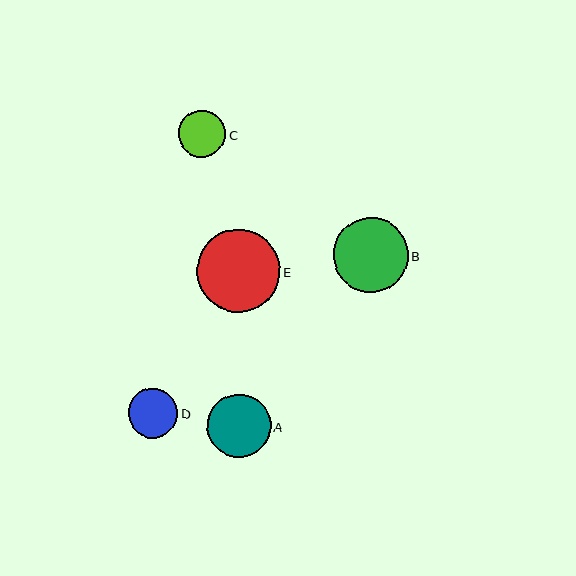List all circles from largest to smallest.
From largest to smallest: E, B, A, D, C.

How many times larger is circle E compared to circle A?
Circle E is approximately 1.3 times the size of circle A.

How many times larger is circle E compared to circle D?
Circle E is approximately 1.7 times the size of circle D.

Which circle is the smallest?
Circle C is the smallest with a size of approximately 47 pixels.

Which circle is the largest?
Circle E is the largest with a size of approximately 83 pixels.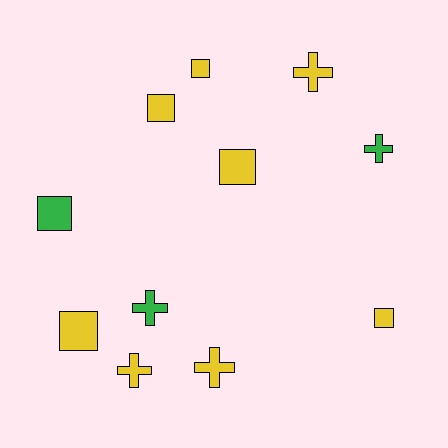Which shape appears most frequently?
Square, with 6 objects.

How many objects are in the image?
There are 11 objects.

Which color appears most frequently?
Yellow, with 8 objects.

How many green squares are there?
There is 1 green square.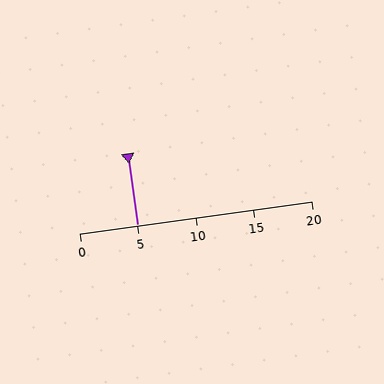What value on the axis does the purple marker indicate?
The marker indicates approximately 5.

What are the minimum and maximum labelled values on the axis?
The axis runs from 0 to 20.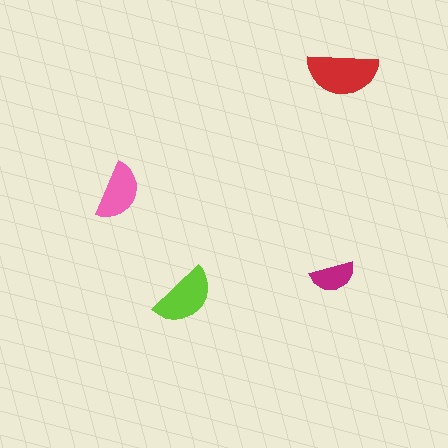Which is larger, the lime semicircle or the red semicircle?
The red one.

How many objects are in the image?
There are 4 objects in the image.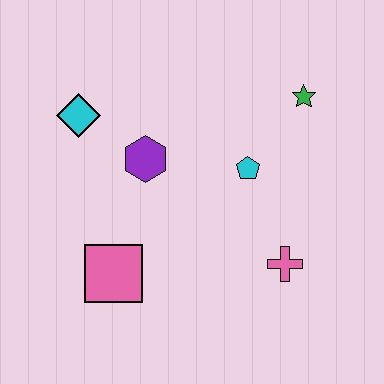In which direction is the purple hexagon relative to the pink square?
The purple hexagon is above the pink square.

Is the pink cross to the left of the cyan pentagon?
No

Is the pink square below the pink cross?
Yes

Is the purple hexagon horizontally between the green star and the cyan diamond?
Yes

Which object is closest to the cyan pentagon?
The green star is closest to the cyan pentagon.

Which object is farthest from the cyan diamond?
The pink cross is farthest from the cyan diamond.